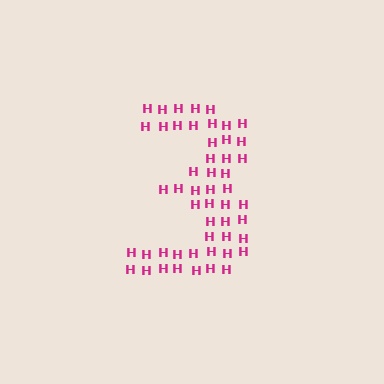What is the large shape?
The large shape is the digit 3.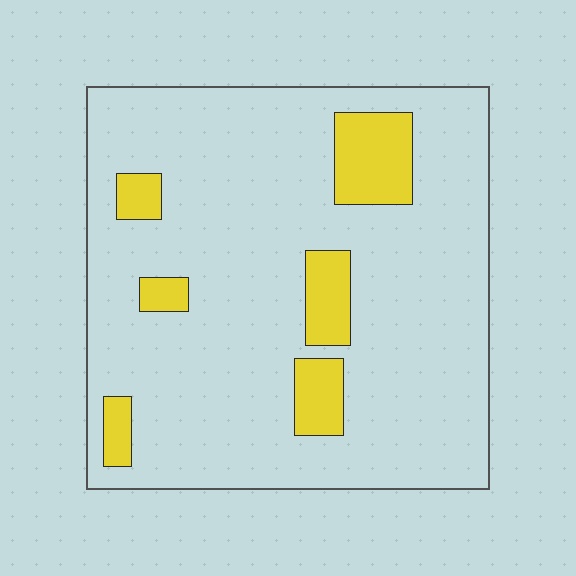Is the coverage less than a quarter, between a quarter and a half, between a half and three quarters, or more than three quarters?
Less than a quarter.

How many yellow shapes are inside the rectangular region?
6.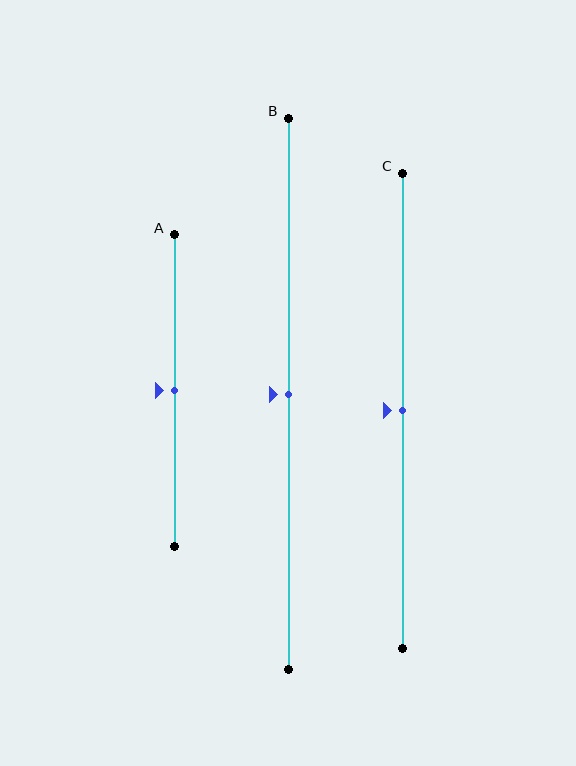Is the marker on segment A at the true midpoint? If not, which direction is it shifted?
Yes, the marker on segment A is at the true midpoint.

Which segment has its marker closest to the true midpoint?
Segment A has its marker closest to the true midpoint.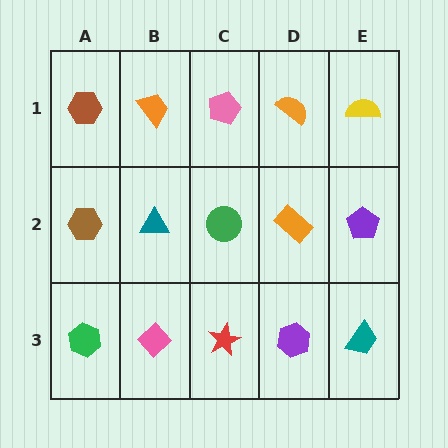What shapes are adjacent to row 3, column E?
A purple pentagon (row 2, column E), a purple hexagon (row 3, column D).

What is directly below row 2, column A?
A green hexagon.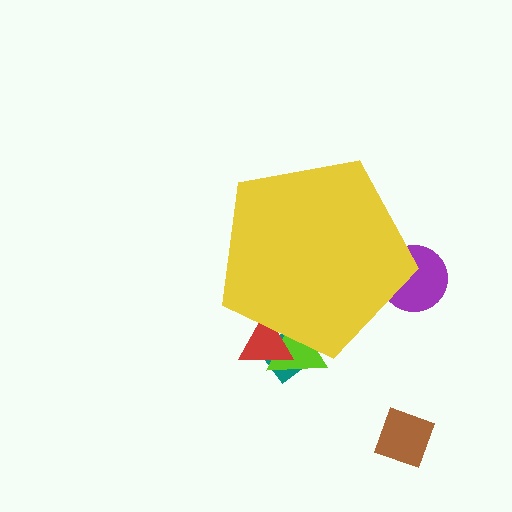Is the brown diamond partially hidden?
No, the brown diamond is fully visible.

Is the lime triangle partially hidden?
Yes, the lime triangle is partially hidden behind the yellow pentagon.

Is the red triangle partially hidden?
Yes, the red triangle is partially hidden behind the yellow pentagon.